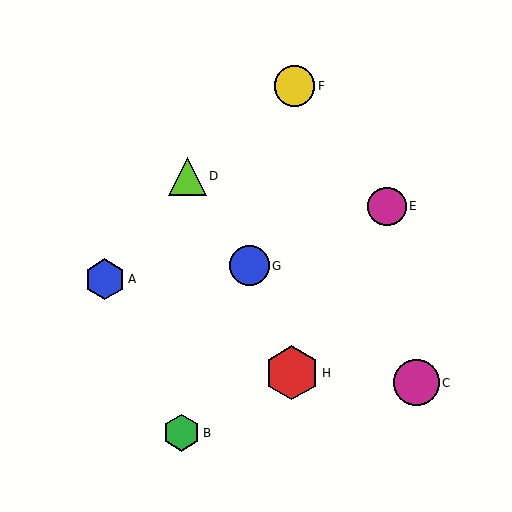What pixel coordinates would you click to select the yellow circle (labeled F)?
Click at (295, 86) to select the yellow circle F.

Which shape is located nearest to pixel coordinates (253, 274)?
The blue circle (labeled G) at (249, 266) is nearest to that location.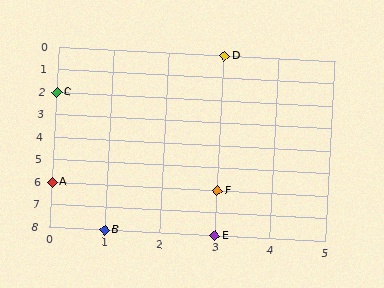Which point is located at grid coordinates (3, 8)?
Point E is at (3, 8).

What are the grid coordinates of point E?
Point E is at grid coordinates (3, 8).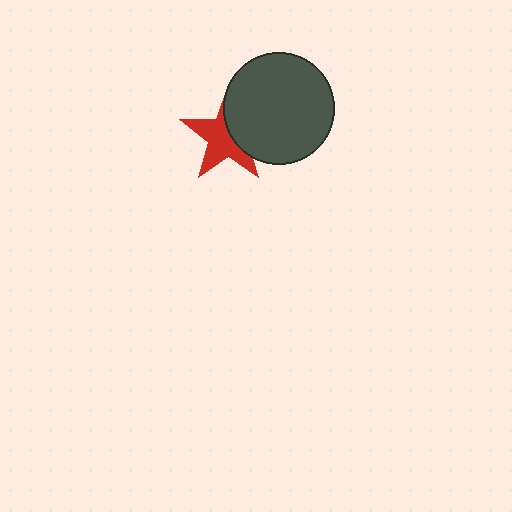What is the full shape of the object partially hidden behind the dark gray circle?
The partially hidden object is a red star.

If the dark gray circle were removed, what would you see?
You would see the complete red star.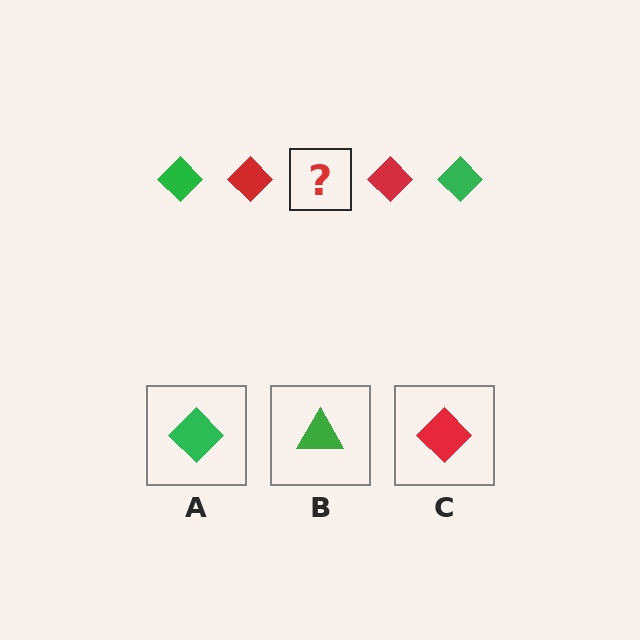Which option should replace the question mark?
Option A.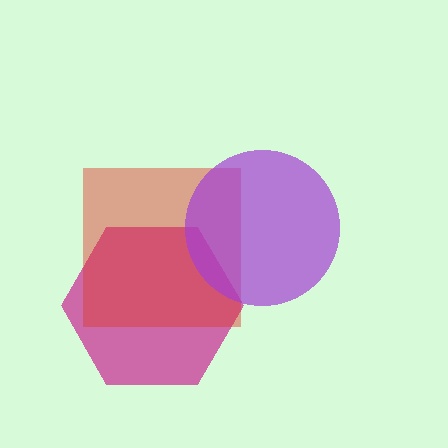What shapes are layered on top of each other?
The layered shapes are: a magenta hexagon, a red square, a purple circle.